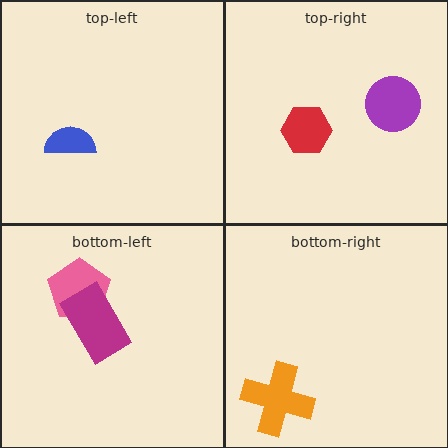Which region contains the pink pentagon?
The bottom-left region.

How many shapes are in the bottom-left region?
2.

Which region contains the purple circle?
The top-right region.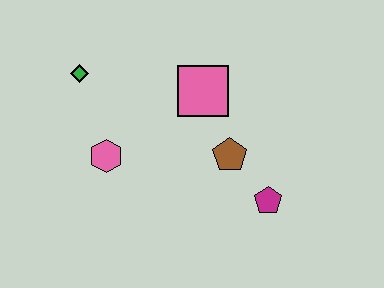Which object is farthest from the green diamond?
The magenta pentagon is farthest from the green diamond.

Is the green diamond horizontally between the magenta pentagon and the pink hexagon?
No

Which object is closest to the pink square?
The brown pentagon is closest to the pink square.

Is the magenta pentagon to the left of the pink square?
No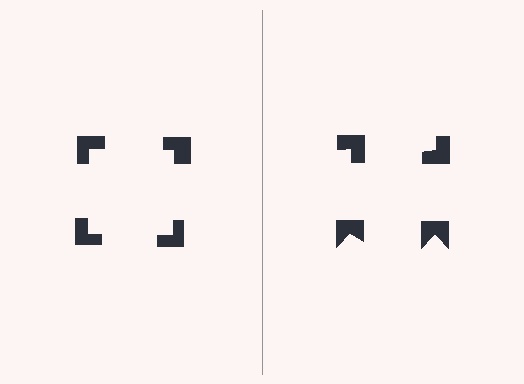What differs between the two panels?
The notched squares are positioned identically on both sides; only the wedge orientations differ. On the left they align to a square; on the right they are misaligned.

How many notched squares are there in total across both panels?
8 — 4 on each side.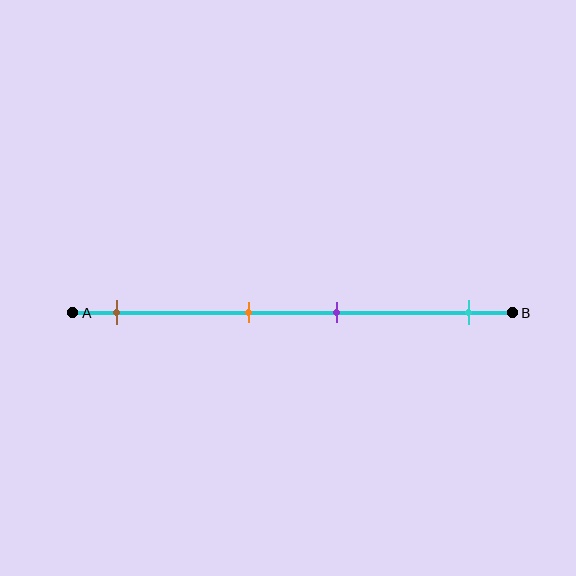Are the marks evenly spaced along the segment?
No, the marks are not evenly spaced.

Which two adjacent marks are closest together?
The orange and purple marks are the closest adjacent pair.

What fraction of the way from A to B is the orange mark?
The orange mark is approximately 40% (0.4) of the way from A to B.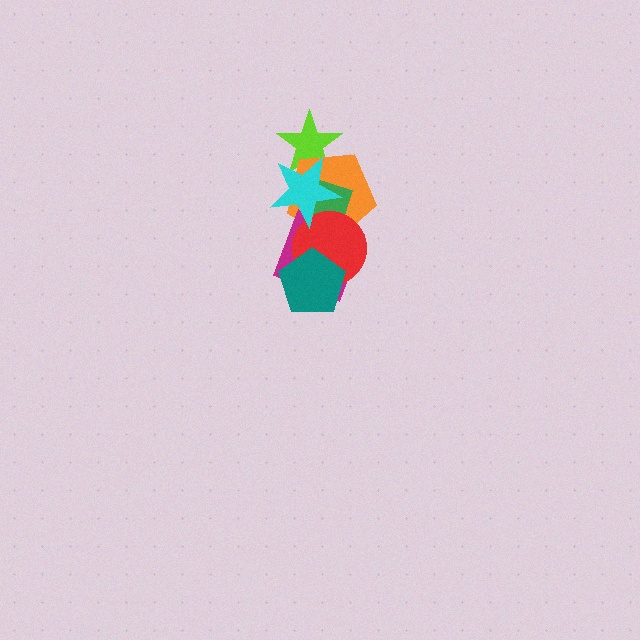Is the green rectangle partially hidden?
Yes, it is partially covered by another shape.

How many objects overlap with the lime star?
2 objects overlap with the lime star.